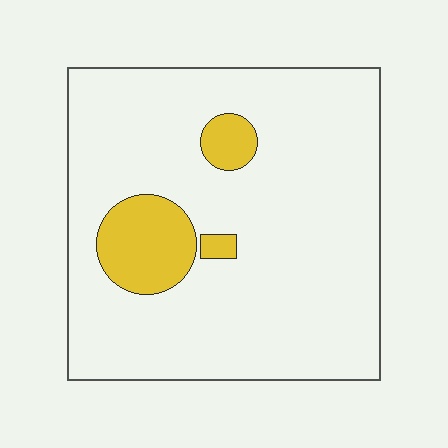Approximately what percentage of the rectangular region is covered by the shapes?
Approximately 10%.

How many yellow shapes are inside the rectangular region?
3.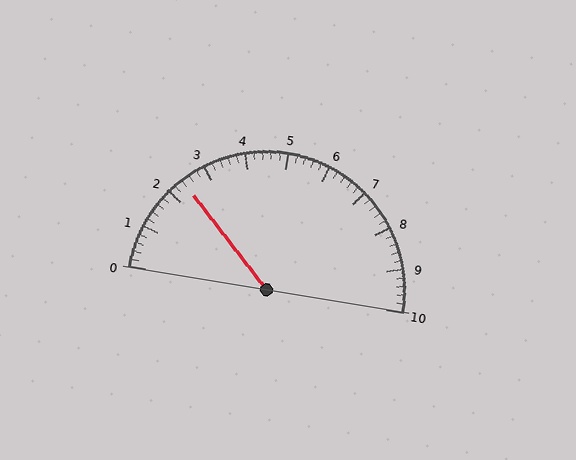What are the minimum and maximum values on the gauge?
The gauge ranges from 0 to 10.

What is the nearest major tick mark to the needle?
The nearest major tick mark is 2.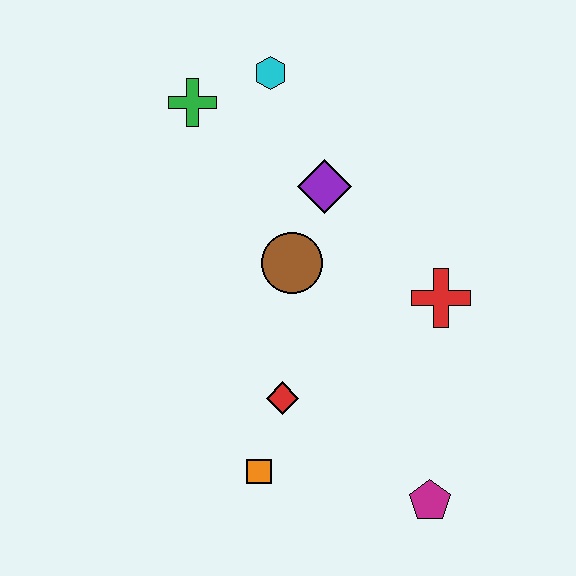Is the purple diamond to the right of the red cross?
No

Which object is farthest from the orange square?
The cyan hexagon is farthest from the orange square.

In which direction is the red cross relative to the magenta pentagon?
The red cross is above the magenta pentagon.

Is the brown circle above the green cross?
No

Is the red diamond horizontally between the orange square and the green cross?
No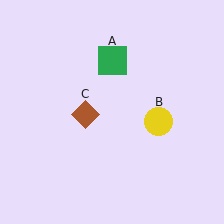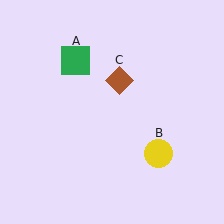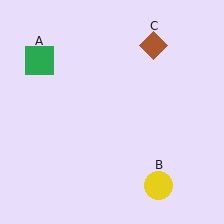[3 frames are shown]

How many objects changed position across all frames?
3 objects changed position: green square (object A), yellow circle (object B), brown diamond (object C).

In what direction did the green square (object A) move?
The green square (object A) moved left.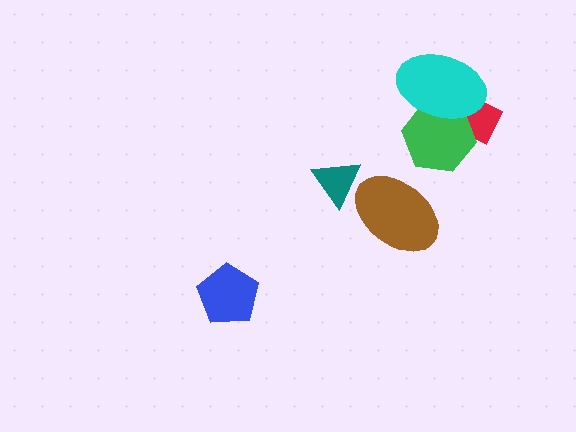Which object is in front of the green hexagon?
The cyan ellipse is in front of the green hexagon.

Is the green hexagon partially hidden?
Yes, it is partially covered by another shape.